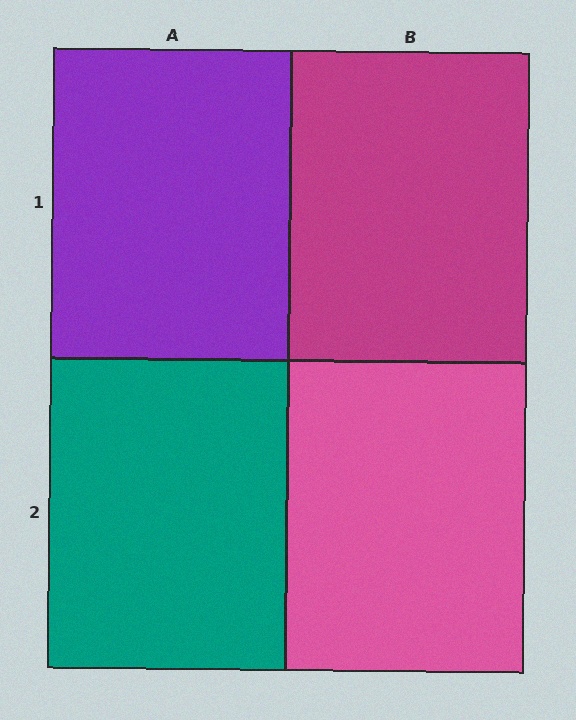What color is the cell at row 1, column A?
Purple.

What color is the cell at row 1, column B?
Magenta.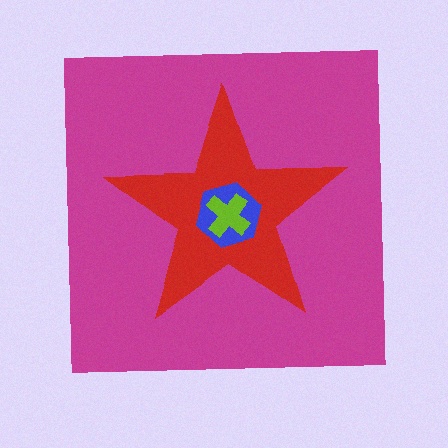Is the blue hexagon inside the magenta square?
Yes.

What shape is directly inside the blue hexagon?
The lime cross.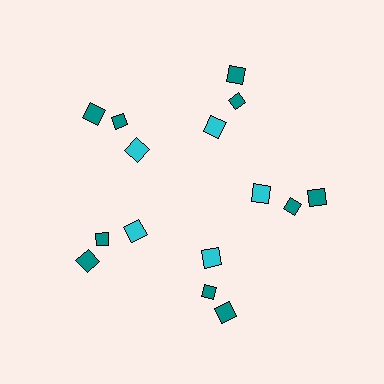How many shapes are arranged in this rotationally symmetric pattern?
There are 15 shapes, arranged in 5 groups of 3.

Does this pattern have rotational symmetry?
Yes, this pattern has 5-fold rotational symmetry. It looks the same after rotating 72 degrees around the center.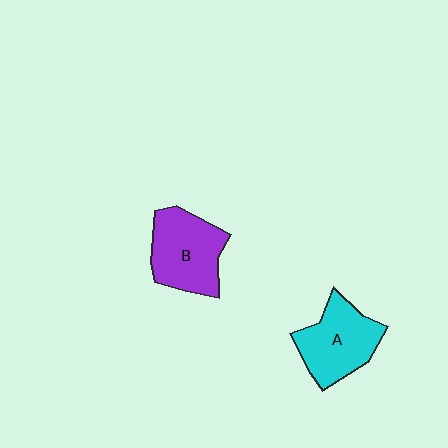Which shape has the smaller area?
Shape A (cyan).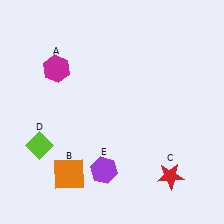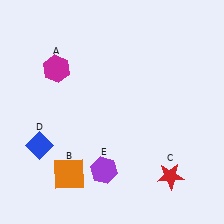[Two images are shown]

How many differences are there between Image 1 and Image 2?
There is 1 difference between the two images.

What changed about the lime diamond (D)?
In Image 1, D is lime. In Image 2, it changed to blue.